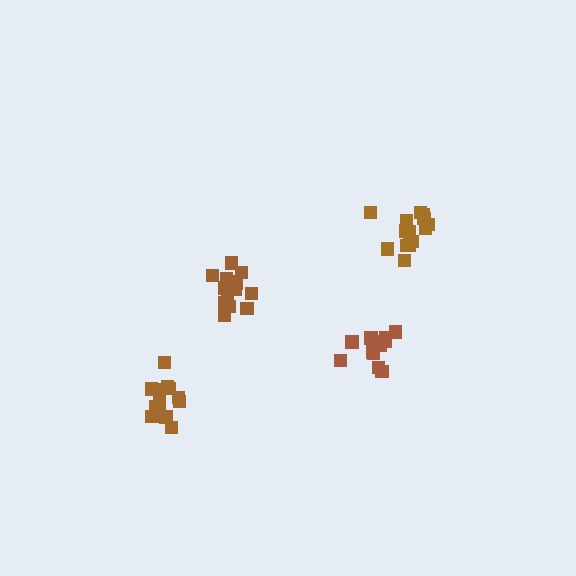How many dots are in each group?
Group 1: 13 dots, Group 2: 15 dots, Group 3: 14 dots, Group 4: 11 dots (53 total).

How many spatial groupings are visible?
There are 4 spatial groupings.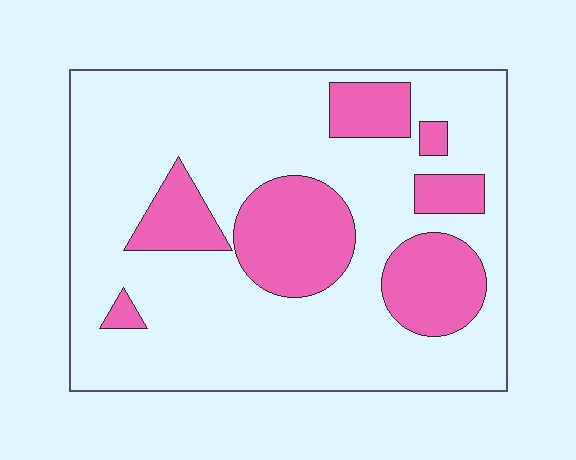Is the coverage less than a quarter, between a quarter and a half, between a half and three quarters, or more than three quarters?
Less than a quarter.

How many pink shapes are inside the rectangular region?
7.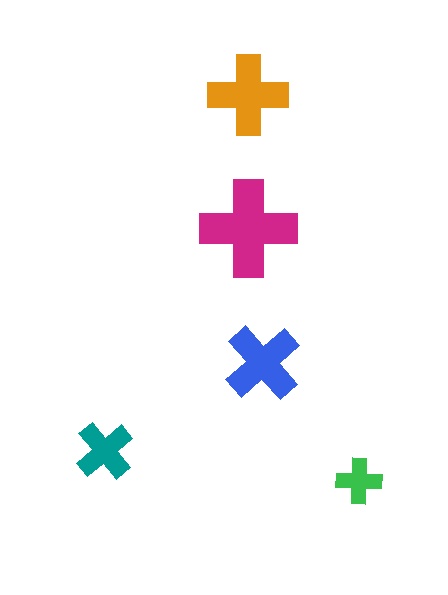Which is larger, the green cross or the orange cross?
The orange one.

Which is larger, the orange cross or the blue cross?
The orange one.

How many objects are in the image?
There are 5 objects in the image.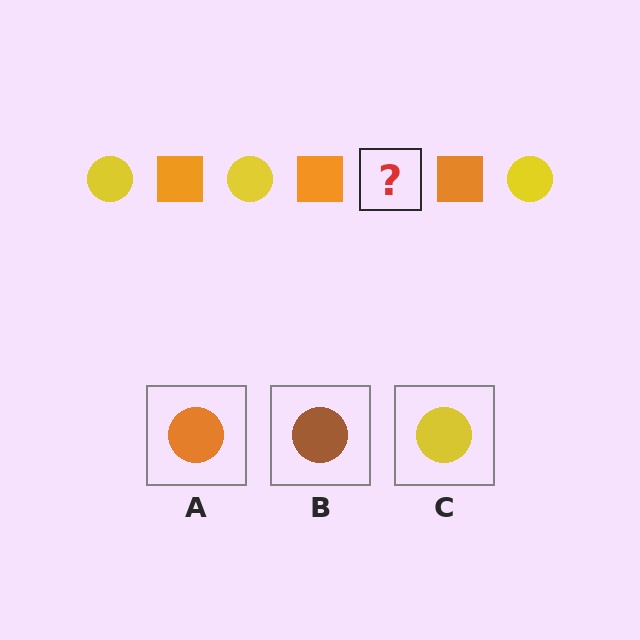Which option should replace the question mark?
Option C.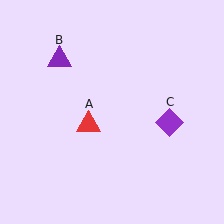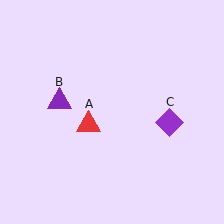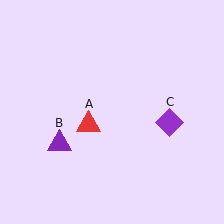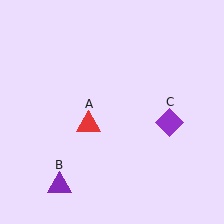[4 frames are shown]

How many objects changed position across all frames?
1 object changed position: purple triangle (object B).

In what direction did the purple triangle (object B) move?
The purple triangle (object B) moved down.